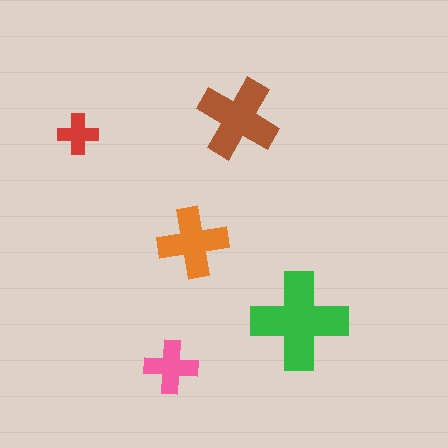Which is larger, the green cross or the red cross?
The green one.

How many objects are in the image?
There are 5 objects in the image.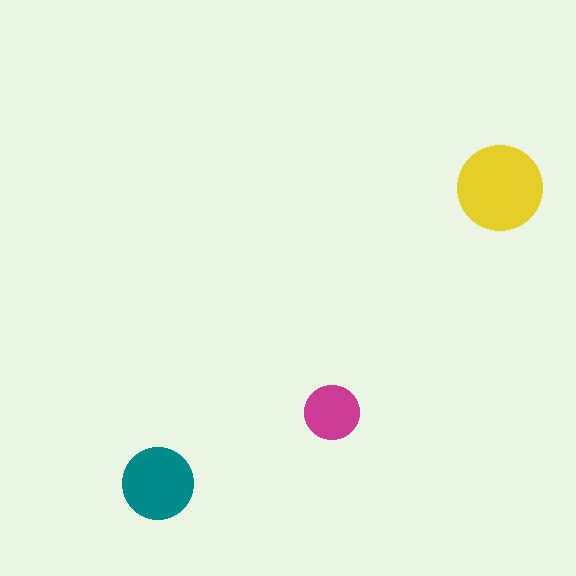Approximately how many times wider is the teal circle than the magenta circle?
About 1.5 times wider.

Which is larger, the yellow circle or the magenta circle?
The yellow one.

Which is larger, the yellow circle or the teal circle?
The yellow one.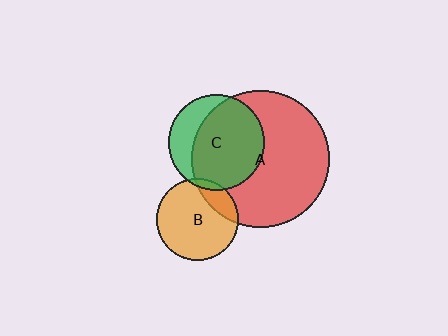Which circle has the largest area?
Circle A (red).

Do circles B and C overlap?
Yes.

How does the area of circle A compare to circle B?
Approximately 2.8 times.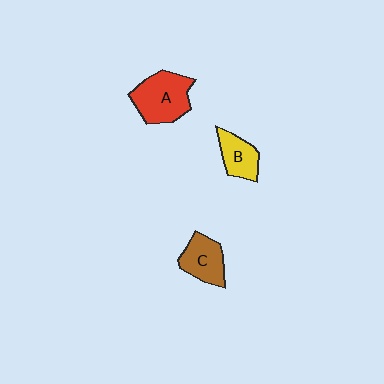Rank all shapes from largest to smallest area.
From largest to smallest: A (red), C (brown), B (yellow).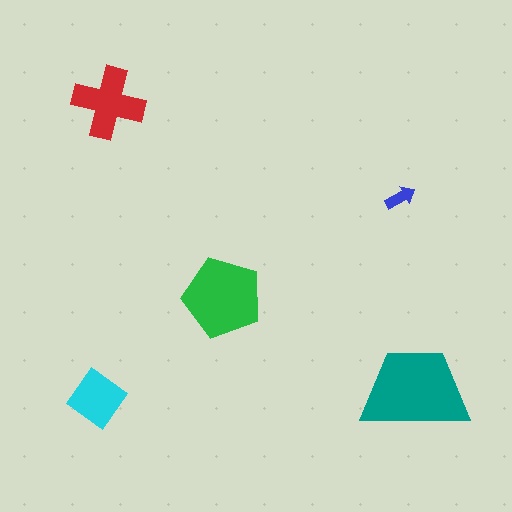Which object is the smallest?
The blue arrow.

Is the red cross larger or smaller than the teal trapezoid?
Smaller.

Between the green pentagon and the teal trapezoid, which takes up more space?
The teal trapezoid.